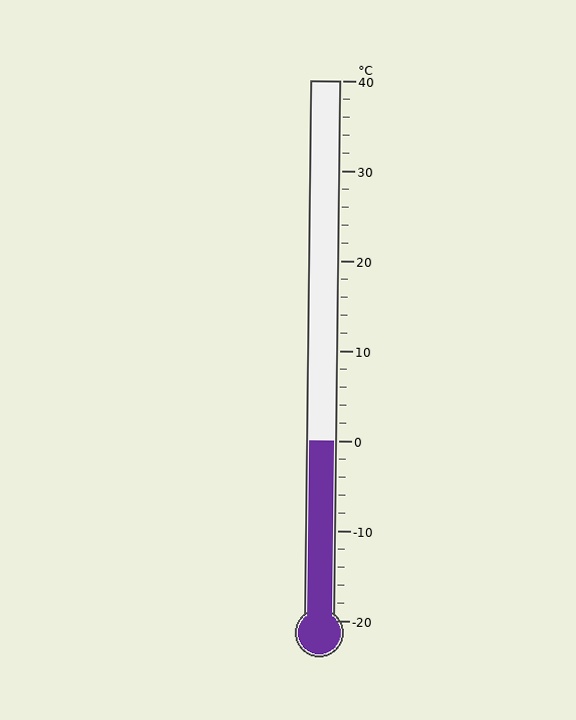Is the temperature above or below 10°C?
The temperature is below 10°C.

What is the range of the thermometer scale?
The thermometer scale ranges from -20°C to 40°C.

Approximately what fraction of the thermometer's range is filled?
The thermometer is filled to approximately 35% of its range.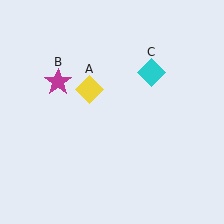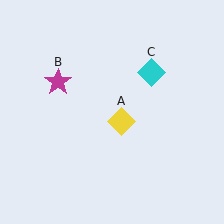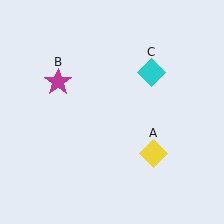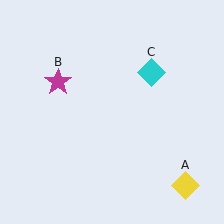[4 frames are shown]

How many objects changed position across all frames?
1 object changed position: yellow diamond (object A).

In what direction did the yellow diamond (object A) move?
The yellow diamond (object A) moved down and to the right.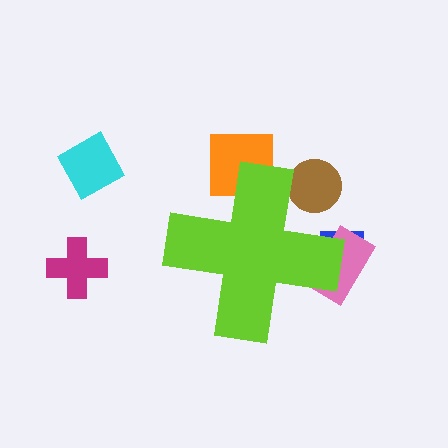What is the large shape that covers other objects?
A lime cross.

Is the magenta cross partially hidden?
No, the magenta cross is fully visible.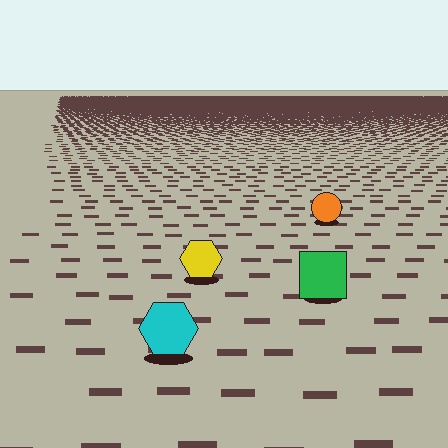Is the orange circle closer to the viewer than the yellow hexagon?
No. The yellow hexagon is closer — you can tell from the texture gradient: the ground texture is coarser near it.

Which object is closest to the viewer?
The cyan hexagon is closest. The texture marks near it are larger and more spread out.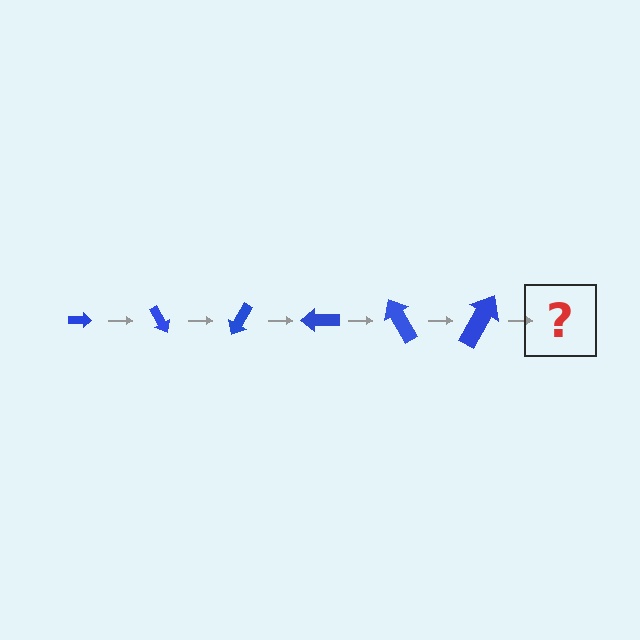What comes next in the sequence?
The next element should be an arrow, larger than the previous one and rotated 360 degrees from the start.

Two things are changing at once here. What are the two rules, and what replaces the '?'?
The two rules are that the arrow grows larger each step and it rotates 60 degrees each step. The '?' should be an arrow, larger than the previous one and rotated 360 degrees from the start.